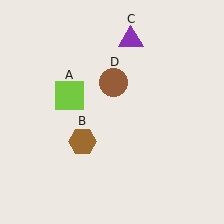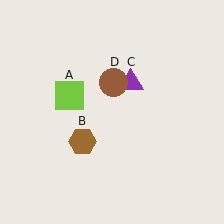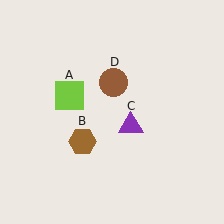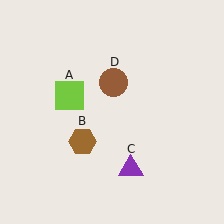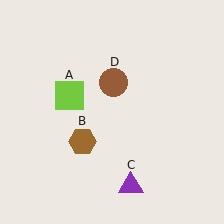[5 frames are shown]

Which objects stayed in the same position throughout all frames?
Lime square (object A) and brown hexagon (object B) and brown circle (object D) remained stationary.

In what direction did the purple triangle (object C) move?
The purple triangle (object C) moved down.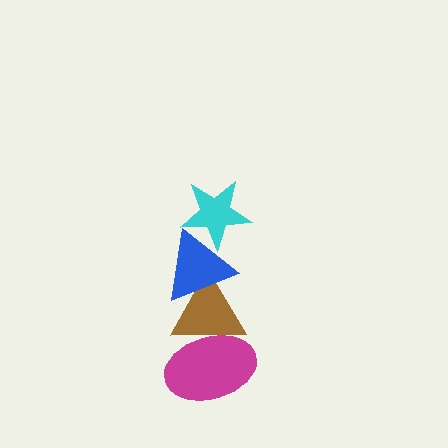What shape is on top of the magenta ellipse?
The brown triangle is on top of the magenta ellipse.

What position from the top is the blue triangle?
The blue triangle is 2nd from the top.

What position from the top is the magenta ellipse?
The magenta ellipse is 4th from the top.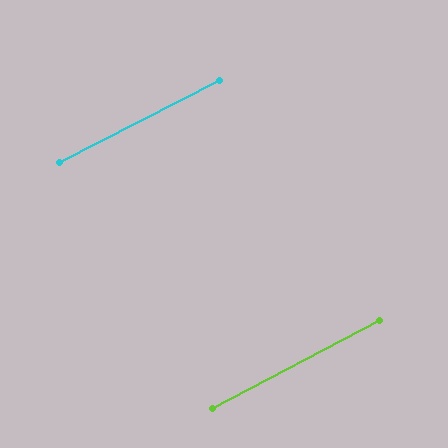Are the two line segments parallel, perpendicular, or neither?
Parallel — their directions differ by only 0.7°.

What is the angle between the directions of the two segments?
Approximately 1 degree.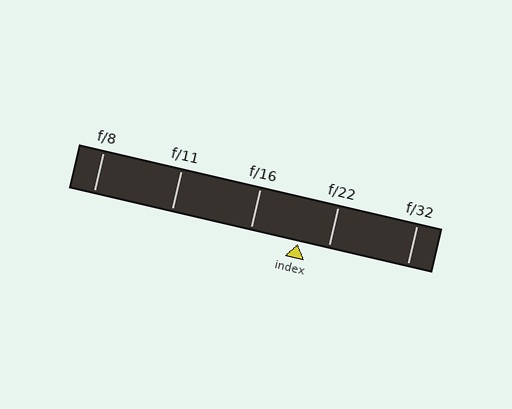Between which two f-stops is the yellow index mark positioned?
The index mark is between f/16 and f/22.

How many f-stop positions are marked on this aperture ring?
There are 5 f-stop positions marked.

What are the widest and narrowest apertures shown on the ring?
The widest aperture shown is f/8 and the narrowest is f/32.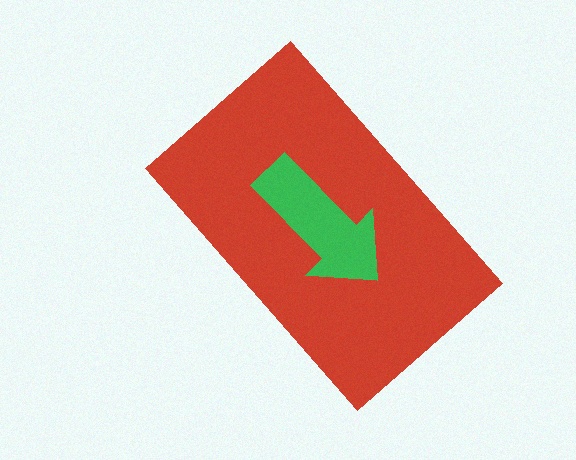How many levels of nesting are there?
2.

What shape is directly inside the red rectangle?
The green arrow.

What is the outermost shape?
The red rectangle.